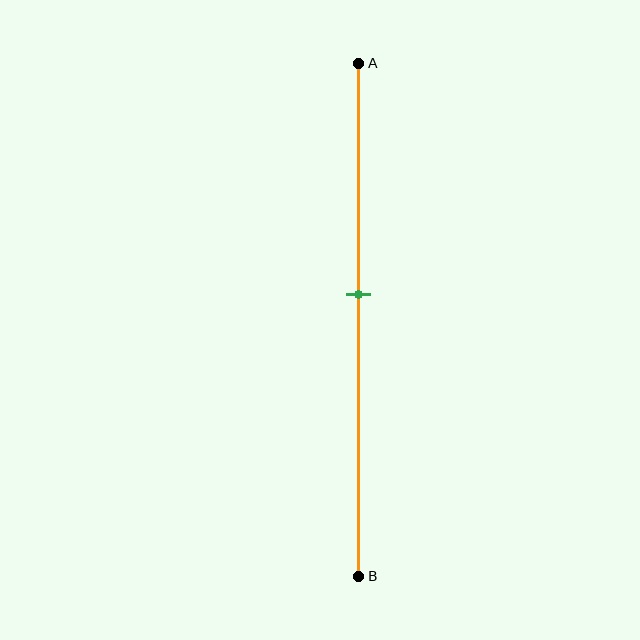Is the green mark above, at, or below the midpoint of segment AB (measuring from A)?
The green mark is above the midpoint of segment AB.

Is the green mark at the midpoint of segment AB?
No, the mark is at about 45% from A, not at the 50% midpoint.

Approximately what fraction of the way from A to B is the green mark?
The green mark is approximately 45% of the way from A to B.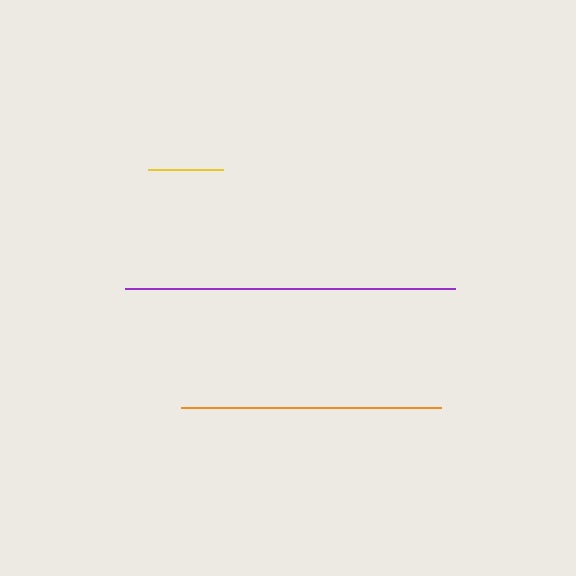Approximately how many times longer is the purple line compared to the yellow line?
The purple line is approximately 4.4 times the length of the yellow line.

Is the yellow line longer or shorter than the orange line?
The orange line is longer than the yellow line.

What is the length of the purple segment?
The purple segment is approximately 330 pixels long.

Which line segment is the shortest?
The yellow line is the shortest at approximately 75 pixels.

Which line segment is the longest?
The purple line is the longest at approximately 330 pixels.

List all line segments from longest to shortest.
From longest to shortest: purple, orange, yellow.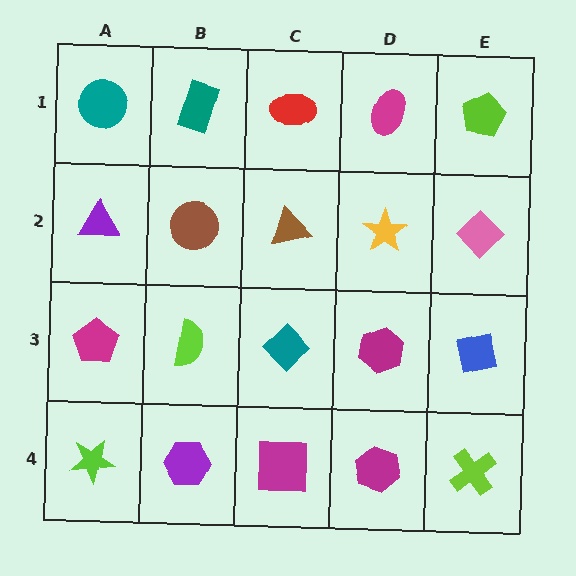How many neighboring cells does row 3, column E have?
3.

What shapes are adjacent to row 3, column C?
A brown triangle (row 2, column C), a magenta square (row 4, column C), a lime semicircle (row 3, column B), a magenta hexagon (row 3, column D).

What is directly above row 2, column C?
A red ellipse.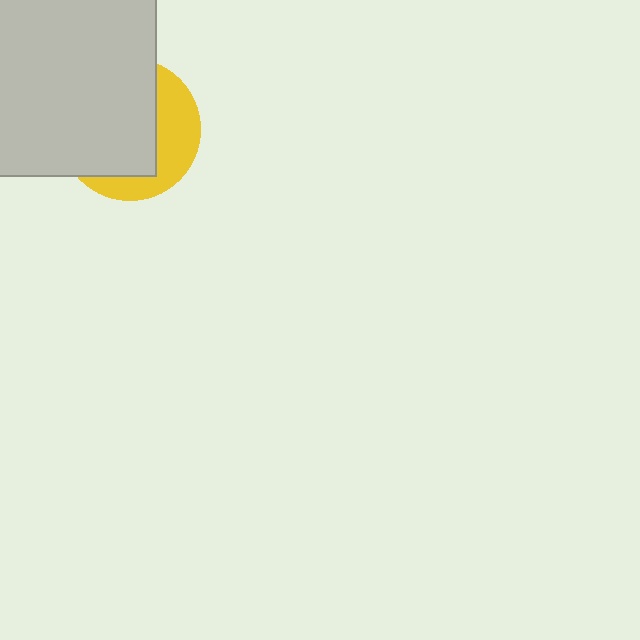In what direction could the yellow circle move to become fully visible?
The yellow circle could move right. That would shift it out from behind the light gray rectangle entirely.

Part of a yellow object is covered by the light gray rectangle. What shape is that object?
It is a circle.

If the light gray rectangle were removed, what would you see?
You would see the complete yellow circle.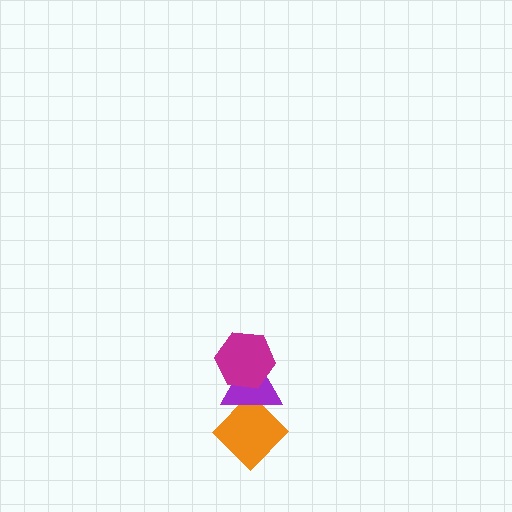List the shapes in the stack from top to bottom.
From top to bottom: the magenta hexagon, the purple triangle, the orange diamond.